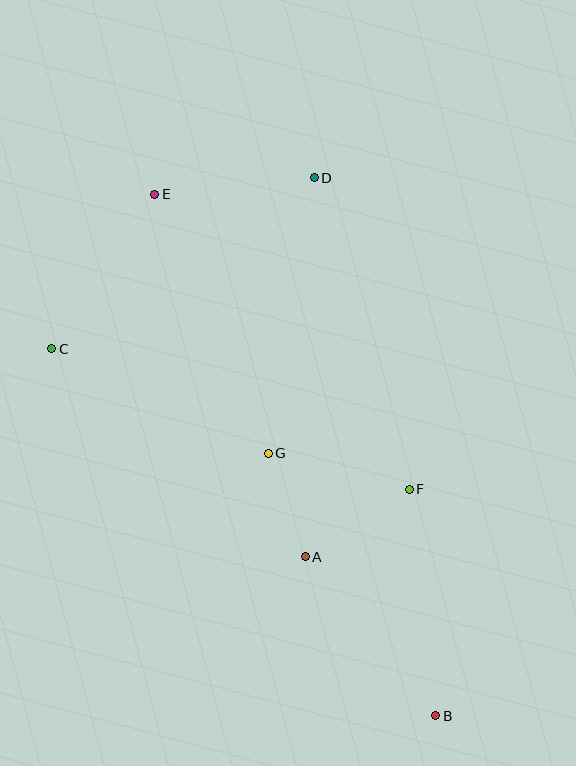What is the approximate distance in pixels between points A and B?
The distance between A and B is approximately 206 pixels.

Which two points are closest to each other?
Points A and G are closest to each other.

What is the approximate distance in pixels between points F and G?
The distance between F and G is approximately 145 pixels.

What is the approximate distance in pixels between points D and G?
The distance between D and G is approximately 279 pixels.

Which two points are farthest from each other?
Points B and E are farthest from each other.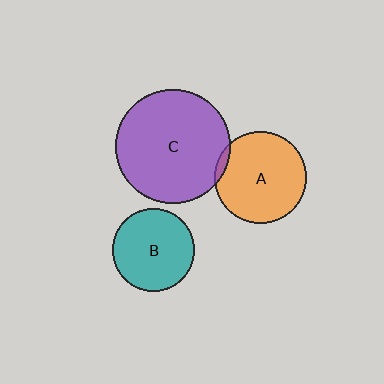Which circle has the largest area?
Circle C (purple).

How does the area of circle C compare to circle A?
Approximately 1.5 times.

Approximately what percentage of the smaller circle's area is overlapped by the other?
Approximately 5%.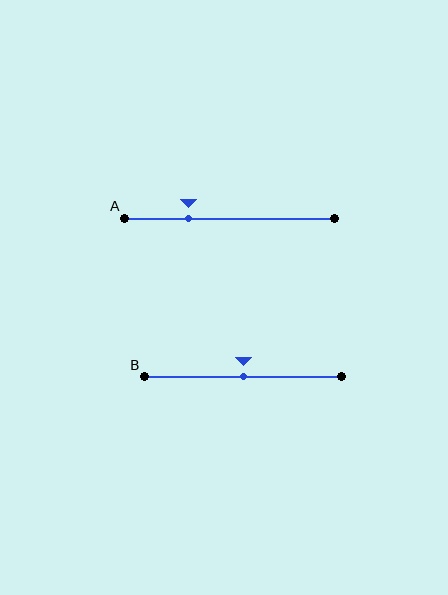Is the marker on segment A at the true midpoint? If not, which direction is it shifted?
No, the marker on segment A is shifted to the left by about 20% of the segment length.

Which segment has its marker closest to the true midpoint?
Segment B has its marker closest to the true midpoint.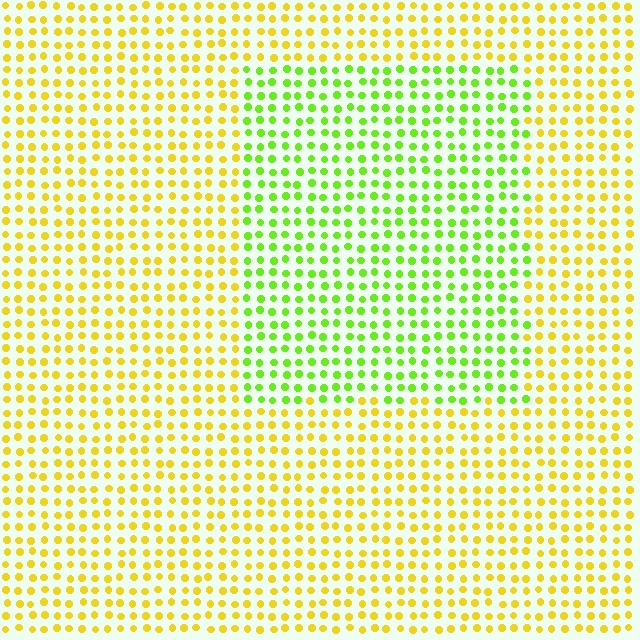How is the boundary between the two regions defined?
The boundary is defined purely by a slight shift in hue (about 46 degrees). Spacing, size, and orientation are identical on both sides.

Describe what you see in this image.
The image is filled with small yellow elements in a uniform arrangement. A rectangle-shaped region is visible where the elements are tinted to a slightly different hue, forming a subtle color boundary.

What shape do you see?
I see a rectangle.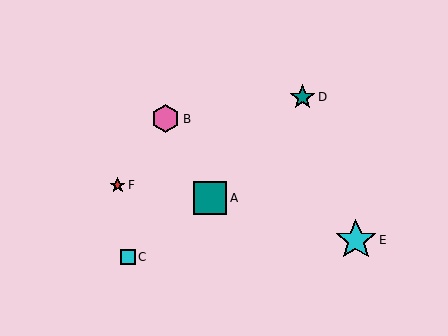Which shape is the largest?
The cyan star (labeled E) is the largest.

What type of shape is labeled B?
Shape B is a pink hexagon.